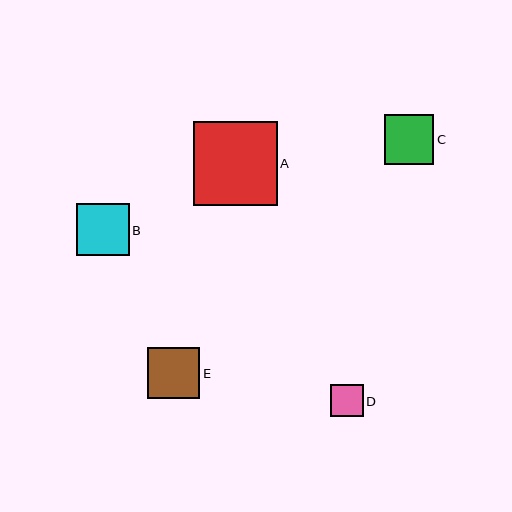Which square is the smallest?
Square D is the smallest with a size of approximately 33 pixels.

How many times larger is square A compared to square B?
Square A is approximately 1.6 times the size of square B.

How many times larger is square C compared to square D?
Square C is approximately 1.5 times the size of square D.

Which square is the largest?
Square A is the largest with a size of approximately 84 pixels.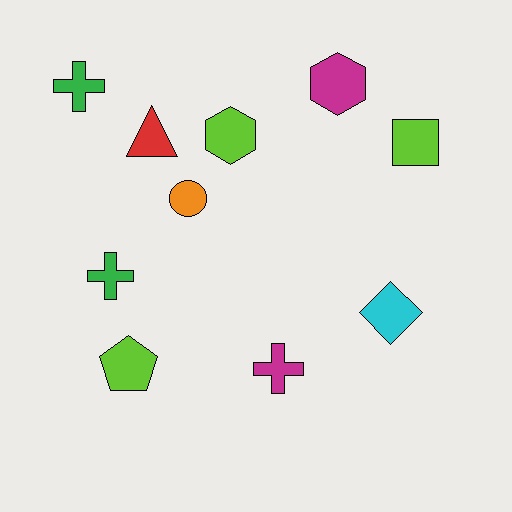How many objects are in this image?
There are 10 objects.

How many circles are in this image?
There is 1 circle.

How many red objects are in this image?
There is 1 red object.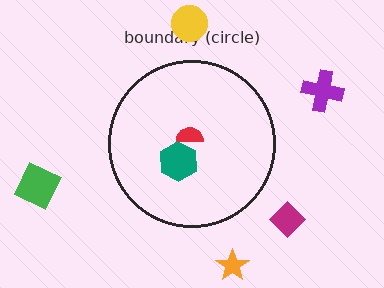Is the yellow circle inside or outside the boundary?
Outside.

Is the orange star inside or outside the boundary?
Outside.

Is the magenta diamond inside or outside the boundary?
Outside.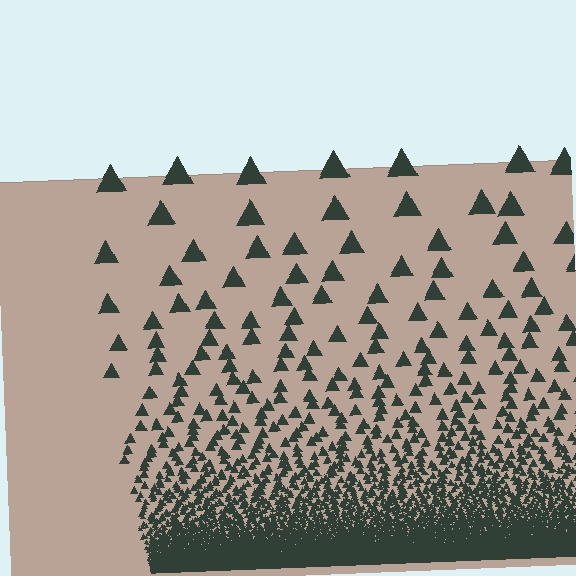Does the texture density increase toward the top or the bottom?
Density increases toward the bottom.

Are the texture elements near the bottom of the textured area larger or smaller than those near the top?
Smaller. The gradient is inverted — elements near the bottom are smaller and denser.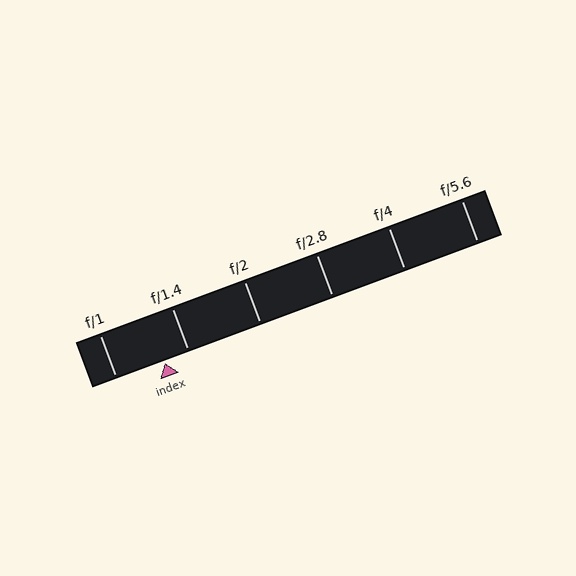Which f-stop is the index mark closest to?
The index mark is closest to f/1.4.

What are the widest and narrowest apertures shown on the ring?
The widest aperture shown is f/1 and the narrowest is f/5.6.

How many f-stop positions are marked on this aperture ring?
There are 6 f-stop positions marked.